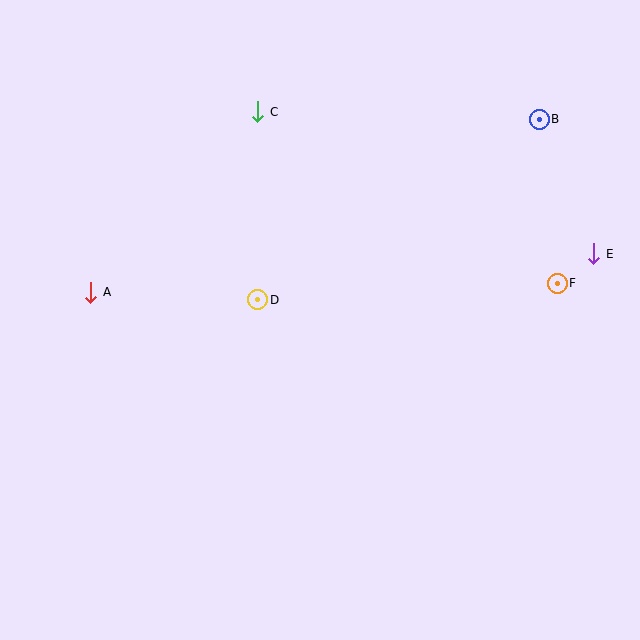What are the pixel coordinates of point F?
Point F is at (557, 283).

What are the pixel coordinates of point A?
Point A is at (91, 292).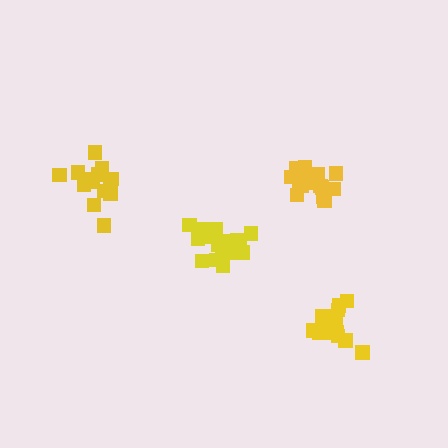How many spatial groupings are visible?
There are 4 spatial groupings.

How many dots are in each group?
Group 1: 18 dots, Group 2: 21 dots, Group 3: 15 dots, Group 4: 19 dots (73 total).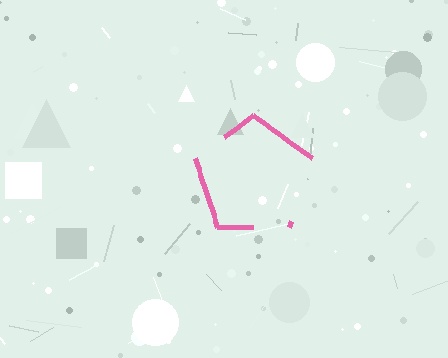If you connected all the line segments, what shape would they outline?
They would outline a pentagon.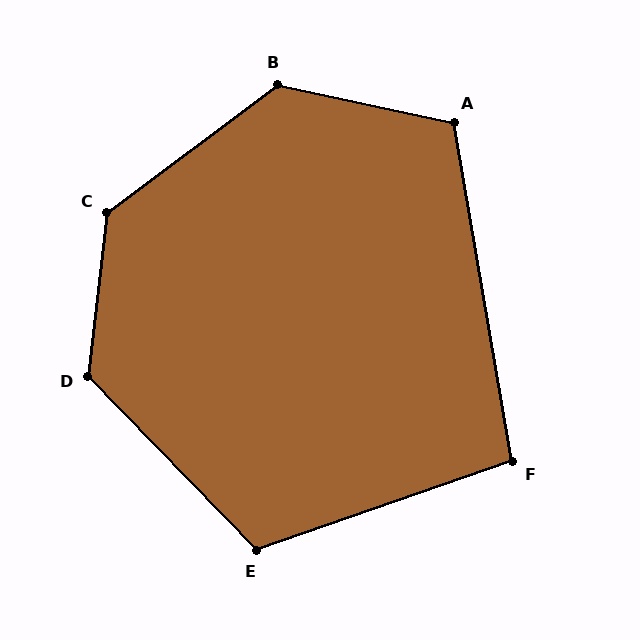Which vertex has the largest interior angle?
C, at approximately 133 degrees.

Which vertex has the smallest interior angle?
F, at approximately 99 degrees.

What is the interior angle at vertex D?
Approximately 129 degrees (obtuse).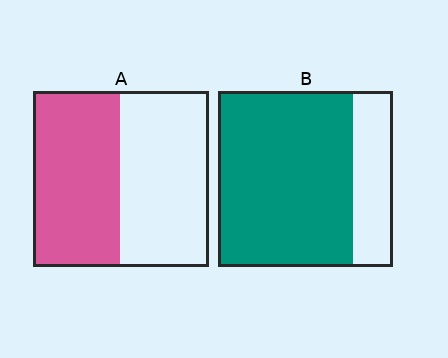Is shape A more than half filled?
Roughly half.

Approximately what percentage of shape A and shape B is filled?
A is approximately 50% and B is approximately 75%.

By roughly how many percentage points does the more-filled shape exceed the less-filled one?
By roughly 30 percentage points (B over A).